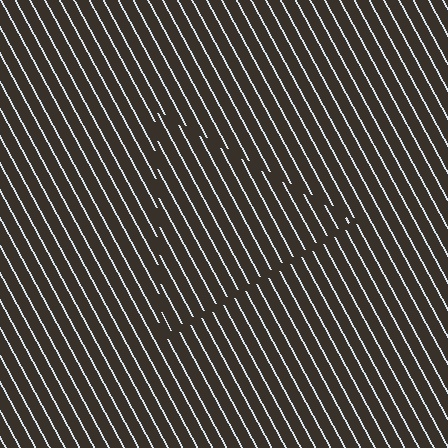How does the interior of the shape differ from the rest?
The interior of the shape contains the same grating, shifted by half a period — the contour is defined by the phase discontinuity where line-ends from the inner and outer gratings abut.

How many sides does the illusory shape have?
3 sides — the line-ends trace a triangle.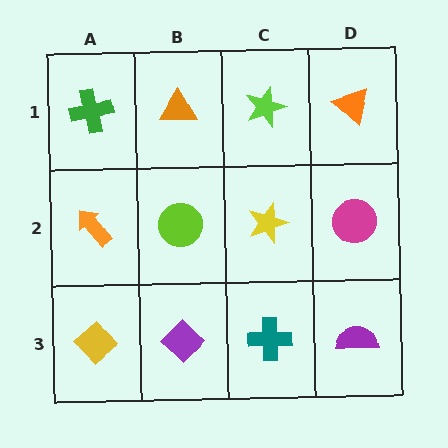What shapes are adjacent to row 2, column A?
A green cross (row 1, column A), a yellow diamond (row 3, column A), a lime circle (row 2, column B).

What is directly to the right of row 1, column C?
An orange triangle.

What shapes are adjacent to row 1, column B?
A lime circle (row 2, column B), a green cross (row 1, column A), a lime star (row 1, column C).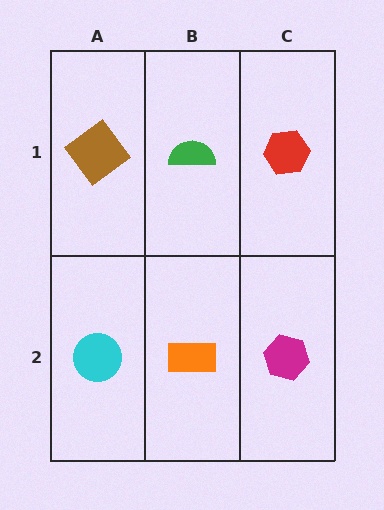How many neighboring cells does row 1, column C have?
2.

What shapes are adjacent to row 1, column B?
An orange rectangle (row 2, column B), a brown diamond (row 1, column A), a red hexagon (row 1, column C).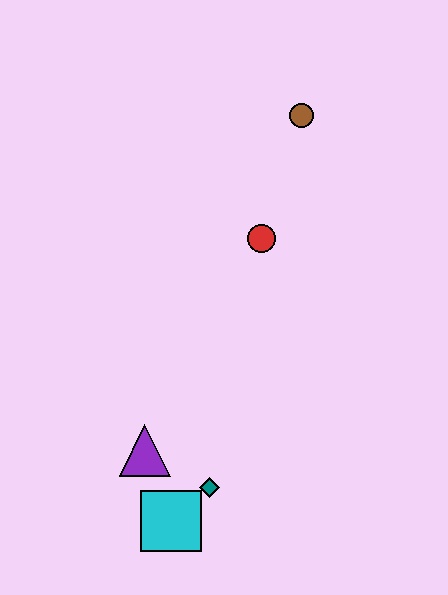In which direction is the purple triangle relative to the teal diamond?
The purple triangle is to the left of the teal diamond.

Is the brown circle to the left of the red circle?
No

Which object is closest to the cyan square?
The teal diamond is closest to the cyan square.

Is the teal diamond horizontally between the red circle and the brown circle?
No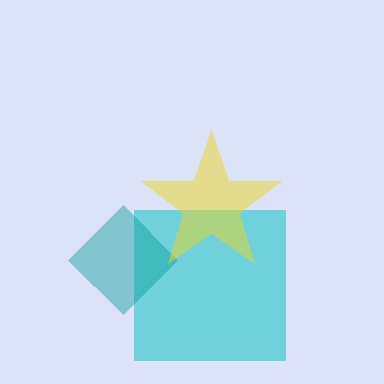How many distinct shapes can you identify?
There are 3 distinct shapes: a cyan square, a teal diamond, a yellow star.